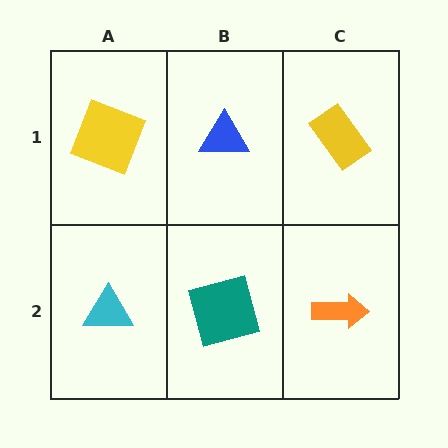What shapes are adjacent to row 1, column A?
A cyan triangle (row 2, column A), a blue triangle (row 1, column B).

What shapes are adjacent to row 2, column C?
A yellow rectangle (row 1, column C), a teal square (row 2, column B).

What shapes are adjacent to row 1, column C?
An orange arrow (row 2, column C), a blue triangle (row 1, column B).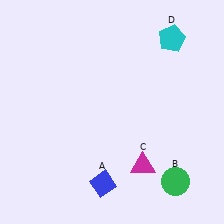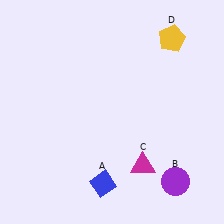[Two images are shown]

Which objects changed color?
B changed from green to purple. D changed from cyan to yellow.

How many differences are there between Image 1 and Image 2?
There are 2 differences between the two images.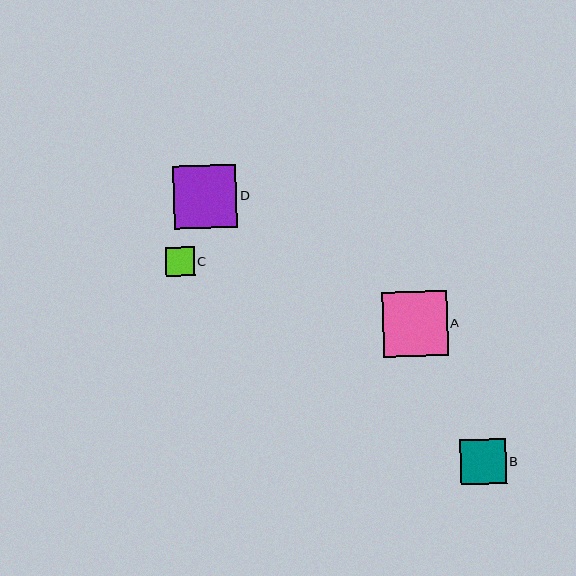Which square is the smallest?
Square C is the smallest with a size of approximately 29 pixels.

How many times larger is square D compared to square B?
Square D is approximately 1.4 times the size of square B.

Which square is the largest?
Square A is the largest with a size of approximately 65 pixels.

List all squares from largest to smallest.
From largest to smallest: A, D, B, C.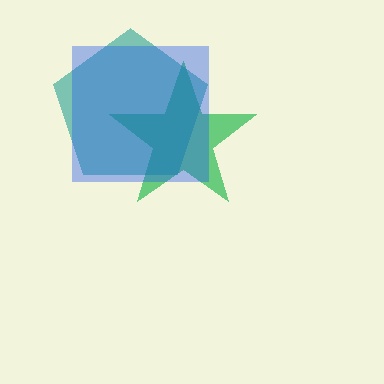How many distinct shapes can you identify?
There are 3 distinct shapes: a green star, a teal pentagon, a blue square.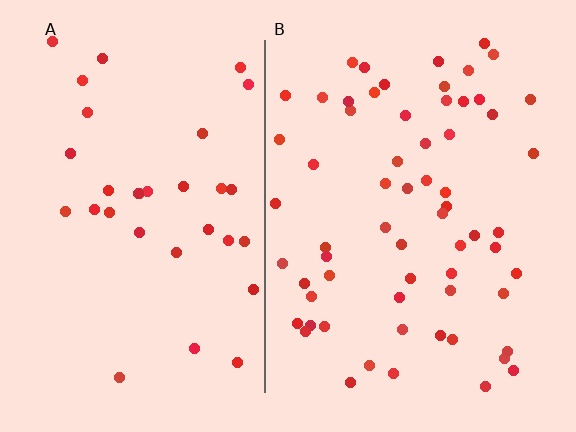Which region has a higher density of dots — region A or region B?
B (the right).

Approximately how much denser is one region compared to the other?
Approximately 1.9× — region B over region A.